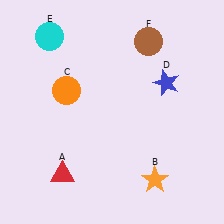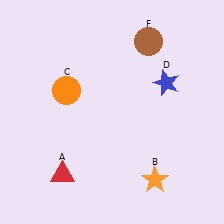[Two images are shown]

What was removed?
The cyan circle (E) was removed in Image 2.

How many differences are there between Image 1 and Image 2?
There is 1 difference between the two images.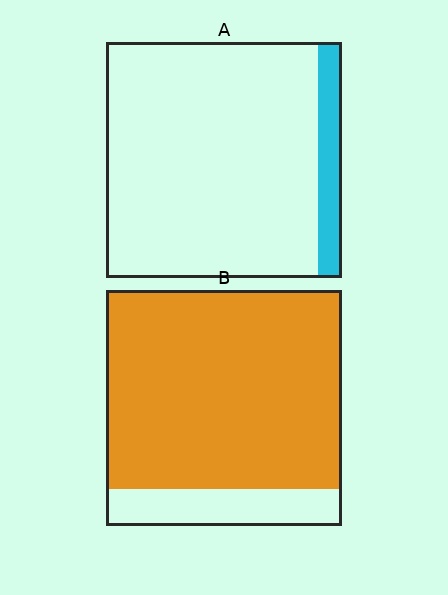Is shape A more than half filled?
No.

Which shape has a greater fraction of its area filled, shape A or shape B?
Shape B.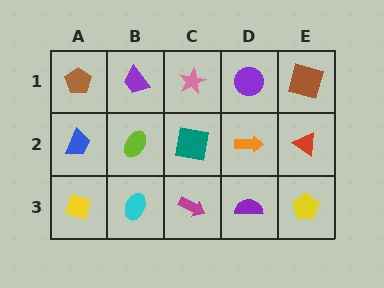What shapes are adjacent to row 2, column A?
A brown pentagon (row 1, column A), a yellow diamond (row 3, column A), a lime ellipse (row 2, column B).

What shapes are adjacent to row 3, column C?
A teal square (row 2, column C), a cyan ellipse (row 3, column B), a purple semicircle (row 3, column D).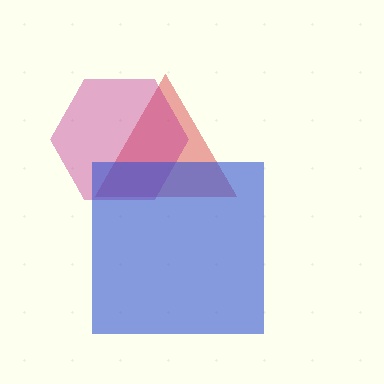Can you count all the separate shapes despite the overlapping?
Yes, there are 3 separate shapes.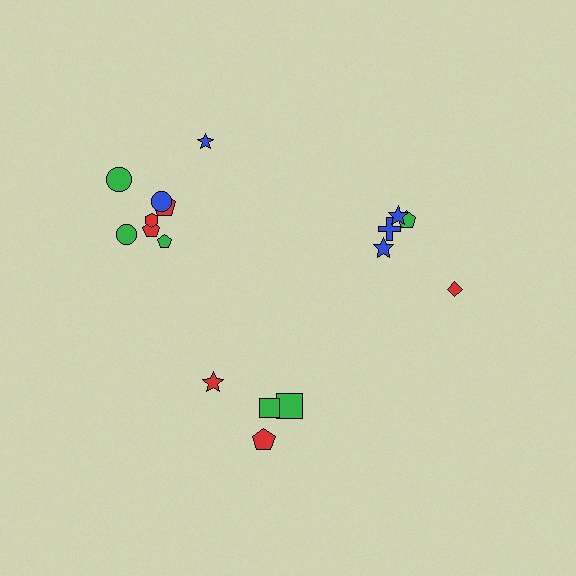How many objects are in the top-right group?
There are 5 objects.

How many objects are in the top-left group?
There are 8 objects.